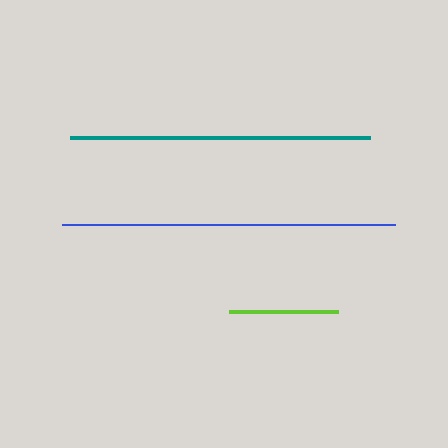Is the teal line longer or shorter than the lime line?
The teal line is longer than the lime line.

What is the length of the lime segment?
The lime segment is approximately 109 pixels long.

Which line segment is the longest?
The blue line is the longest at approximately 333 pixels.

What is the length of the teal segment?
The teal segment is approximately 300 pixels long.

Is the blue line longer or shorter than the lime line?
The blue line is longer than the lime line.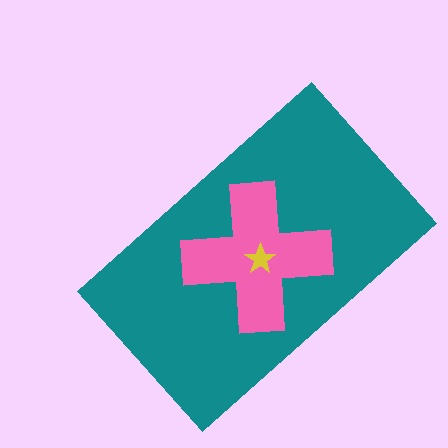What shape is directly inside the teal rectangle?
The pink cross.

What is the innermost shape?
The yellow star.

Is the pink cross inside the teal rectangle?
Yes.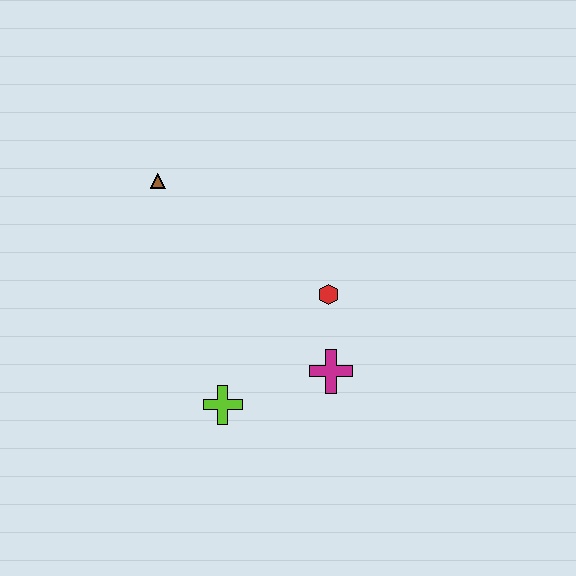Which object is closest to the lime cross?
The magenta cross is closest to the lime cross.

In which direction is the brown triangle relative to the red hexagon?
The brown triangle is to the left of the red hexagon.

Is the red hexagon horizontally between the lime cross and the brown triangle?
No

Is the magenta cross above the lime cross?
Yes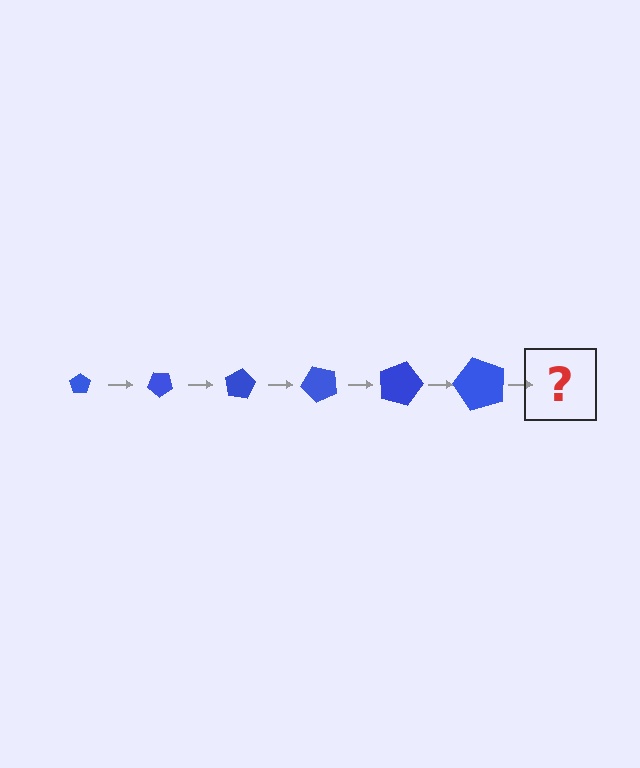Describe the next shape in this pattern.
It should be a pentagon, larger than the previous one and rotated 240 degrees from the start.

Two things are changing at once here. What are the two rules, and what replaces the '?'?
The two rules are that the pentagon grows larger each step and it rotates 40 degrees each step. The '?' should be a pentagon, larger than the previous one and rotated 240 degrees from the start.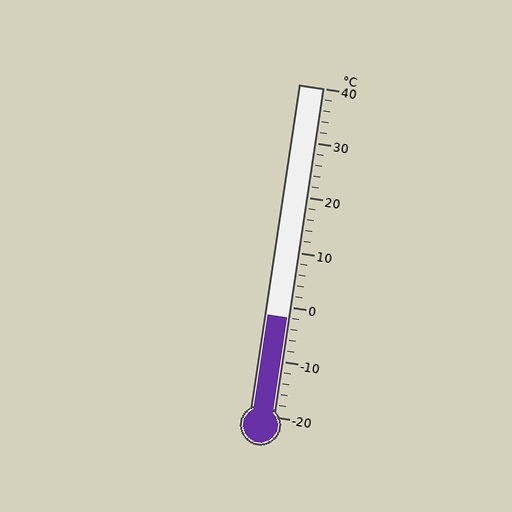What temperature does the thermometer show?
The thermometer shows approximately -2°C.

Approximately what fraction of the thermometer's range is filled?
The thermometer is filled to approximately 30% of its range.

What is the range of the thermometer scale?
The thermometer scale ranges from -20°C to 40°C.